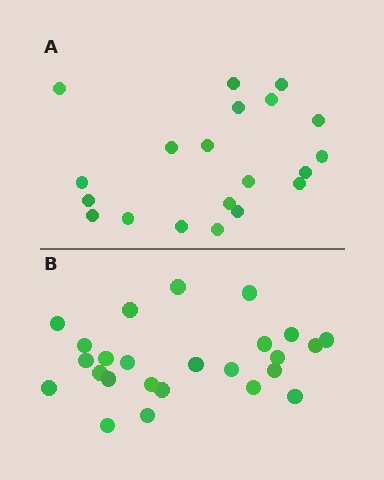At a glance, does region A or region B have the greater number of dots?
Region B (the bottom region) has more dots.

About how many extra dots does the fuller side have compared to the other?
Region B has about 5 more dots than region A.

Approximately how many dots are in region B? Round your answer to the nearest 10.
About 20 dots. (The exact count is 25, which rounds to 20.)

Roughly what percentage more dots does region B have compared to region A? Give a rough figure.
About 25% more.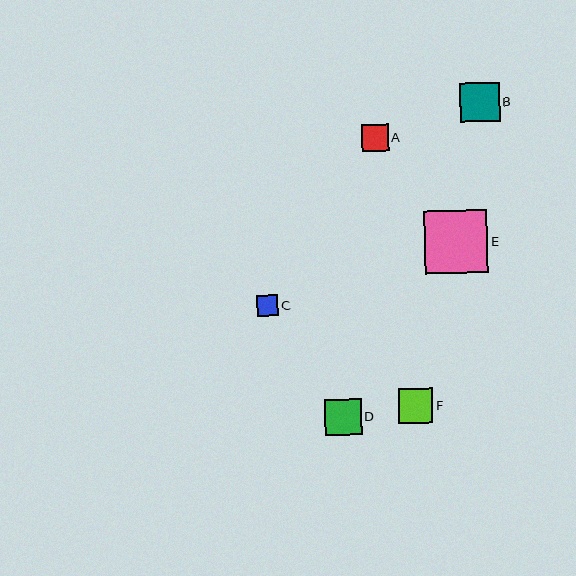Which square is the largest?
Square E is the largest with a size of approximately 63 pixels.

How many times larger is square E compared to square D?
Square E is approximately 1.7 times the size of square D.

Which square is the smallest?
Square C is the smallest with a size of approximately 21 pixels.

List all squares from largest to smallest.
From largest to smallest: E, B, D, F, A, C.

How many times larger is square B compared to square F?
Square B is approximately 1.1 times the size of square F.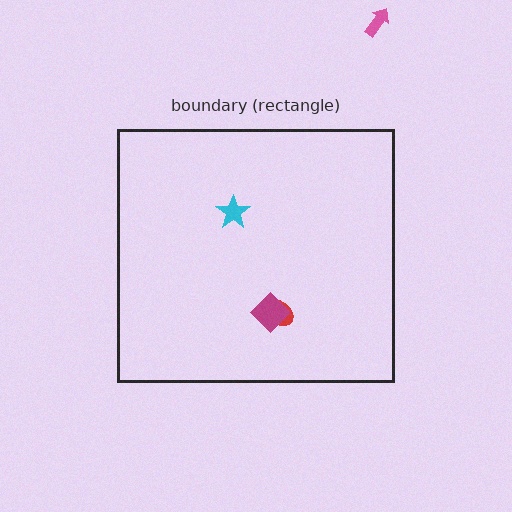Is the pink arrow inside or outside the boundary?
Outside.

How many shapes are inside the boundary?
3 inside, 1 outside.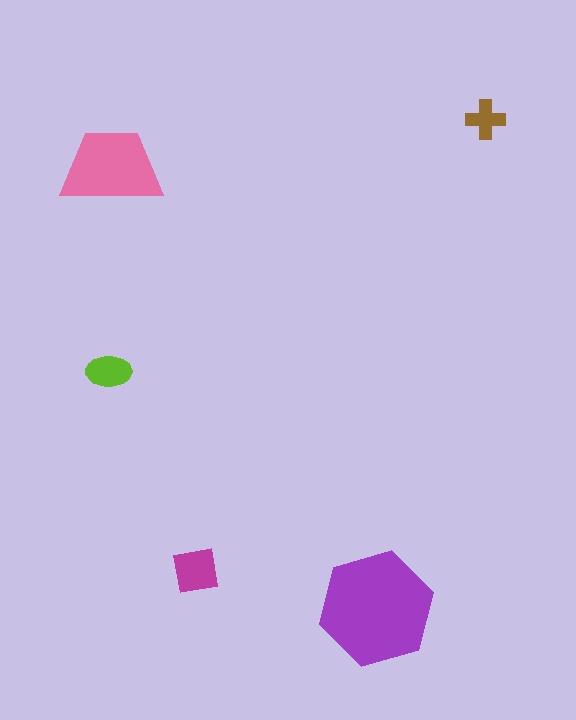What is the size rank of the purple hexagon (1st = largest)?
1st.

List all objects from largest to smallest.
The purple hexagon, the pink trapezoid, the magenta square, the lime ellipse, the brown cross.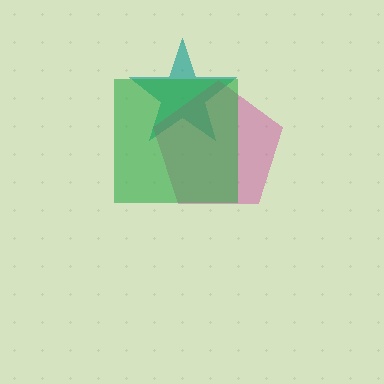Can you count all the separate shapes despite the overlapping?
Yes, there are 3 separate shapes.